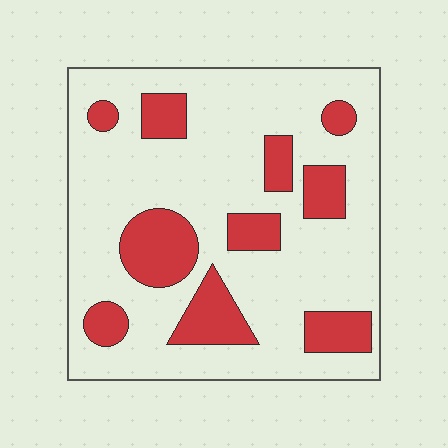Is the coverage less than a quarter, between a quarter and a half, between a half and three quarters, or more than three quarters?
Less than a quarter.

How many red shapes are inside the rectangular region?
10.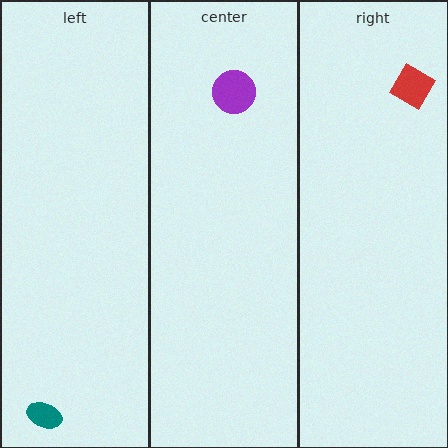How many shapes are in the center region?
1.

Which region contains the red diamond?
The right region.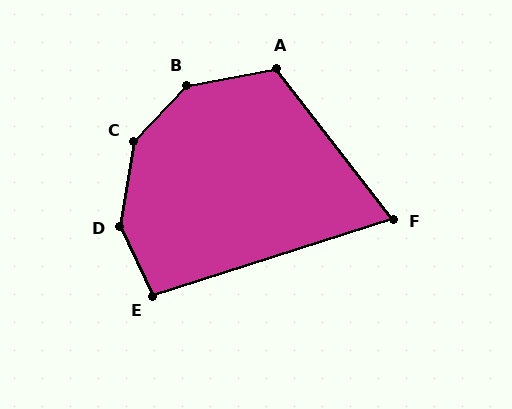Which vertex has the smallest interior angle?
F, at approximately 70 degrees.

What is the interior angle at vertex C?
Approximately 146 degrees (obtuse).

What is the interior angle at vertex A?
Approximately 117 degrees (obtuse).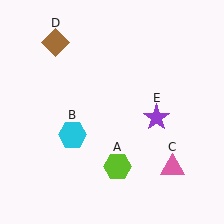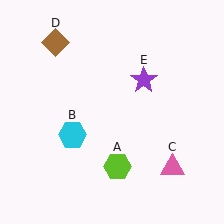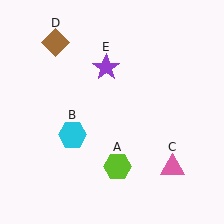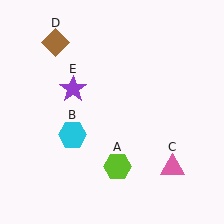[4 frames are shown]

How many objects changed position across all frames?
1 object changed position: purple star (object E).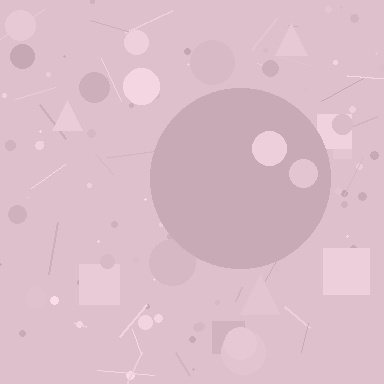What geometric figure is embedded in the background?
A circle is embedded in the background.